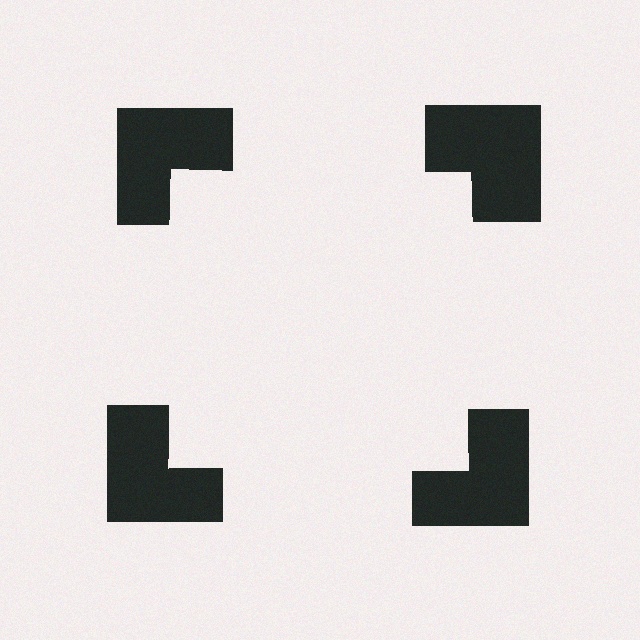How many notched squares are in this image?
There are 4 — one at each vertex of the illusory square.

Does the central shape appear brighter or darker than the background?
It typically appears slightly brighter than the background, even though no actual brightness change is drawn.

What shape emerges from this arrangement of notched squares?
An illusory square — its edges are inferred from the aligned wedge cuts in the notched squares, not physically drawn.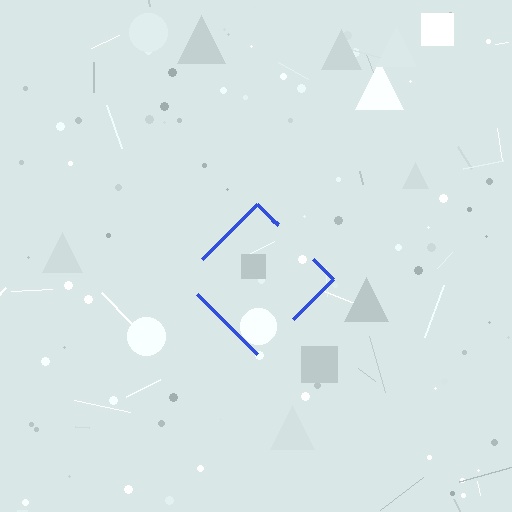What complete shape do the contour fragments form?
The contour fragments form a diamond.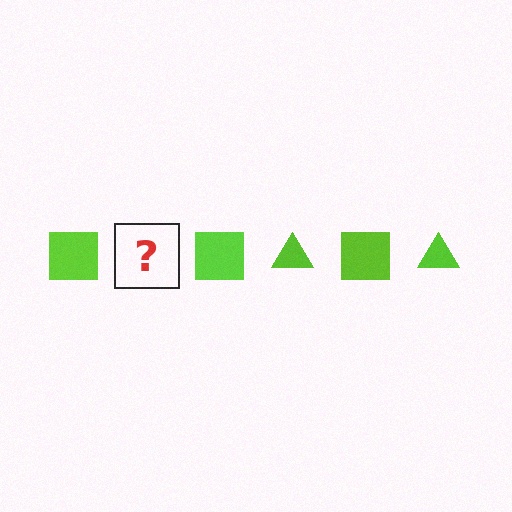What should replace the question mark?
The question mark should be replaced with a lime triangle.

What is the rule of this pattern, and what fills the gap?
The rule is that the pattern cycles through square, triangle shapes in lime. The gap should be filled with a lime triangle.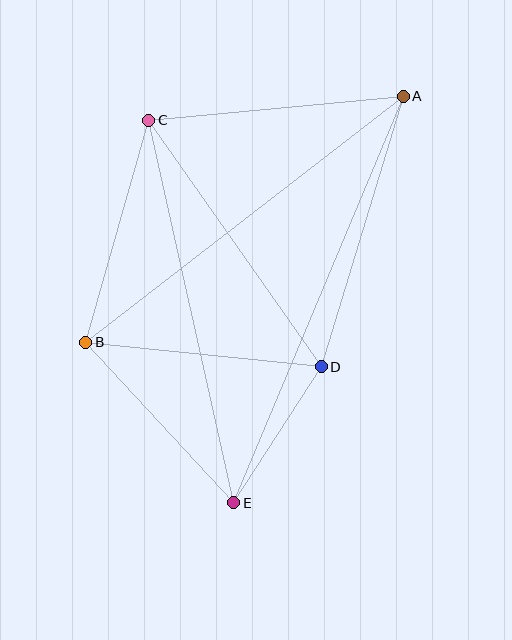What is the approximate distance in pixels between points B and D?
The distance between B and D is approximately 237 pixels.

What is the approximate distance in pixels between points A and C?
The distance between A and C is approximately 256 pixels.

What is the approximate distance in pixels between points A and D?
The distance between A and D is approximately 282 pixels.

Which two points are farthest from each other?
Points A and E are farthest from each other.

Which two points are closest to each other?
Points D and E are closest to each other.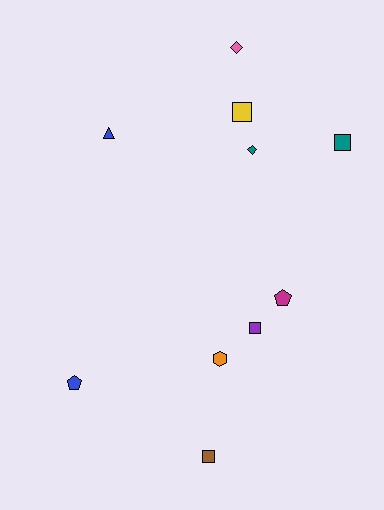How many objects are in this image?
There are 10 objects.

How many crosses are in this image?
There are no crosses.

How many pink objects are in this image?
There is 1 pink object.